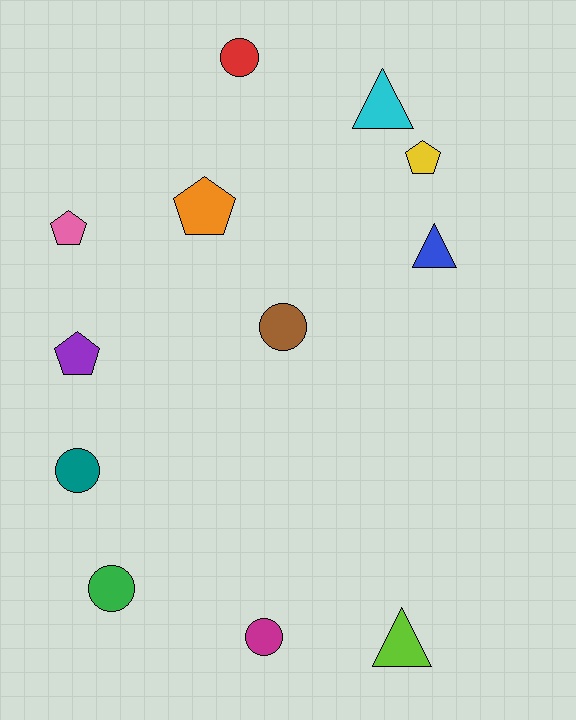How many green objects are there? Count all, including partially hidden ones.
There is 1 green object.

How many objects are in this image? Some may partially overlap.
There are 12 objects.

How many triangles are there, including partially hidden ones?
There are 3 triangles.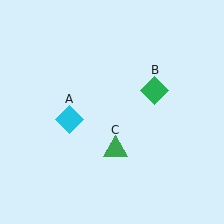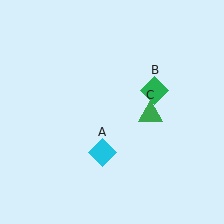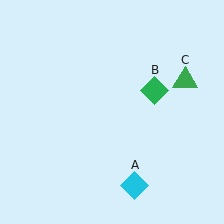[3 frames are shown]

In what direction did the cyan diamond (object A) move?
The cyan diamond (object A) moved down and to the right.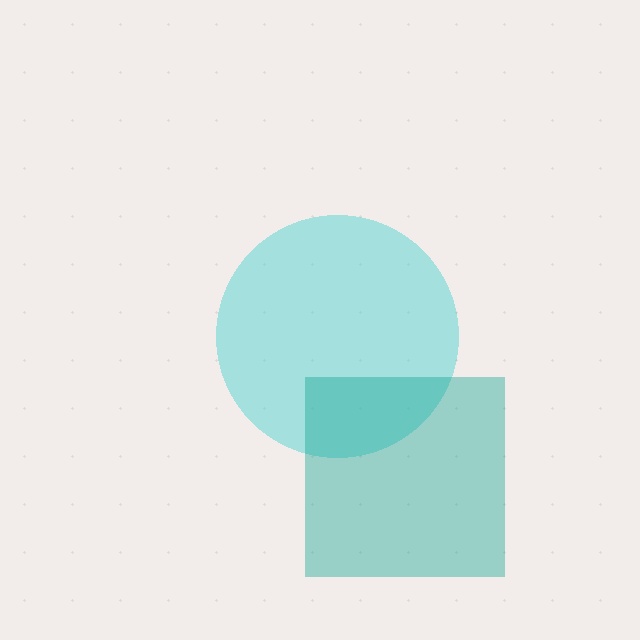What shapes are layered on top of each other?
The layered shapes are: a cyan circle, a teal square.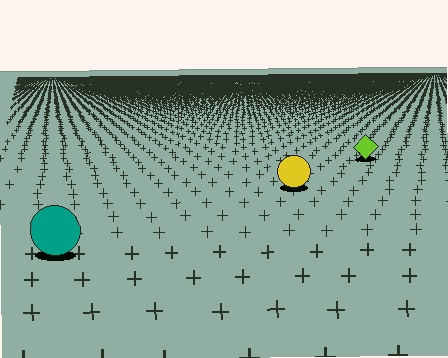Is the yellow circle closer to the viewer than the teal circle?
No. The teal circle is closer — you can tell from the texture gradient: the ground texture is coarser near it.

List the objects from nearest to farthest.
From nearest to farthest: the teal circle, the yellow circle, the lime diamond.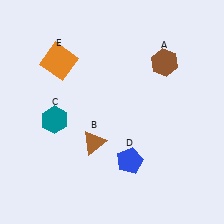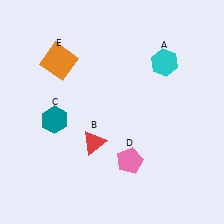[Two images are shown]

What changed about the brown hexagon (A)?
In Image 1, A is brown. In Image 2, it changed to cyan.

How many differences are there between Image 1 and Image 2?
There are 3 differences between the two images.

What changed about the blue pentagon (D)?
In Image 1, D is blue. In Image 2, it changed to pink.